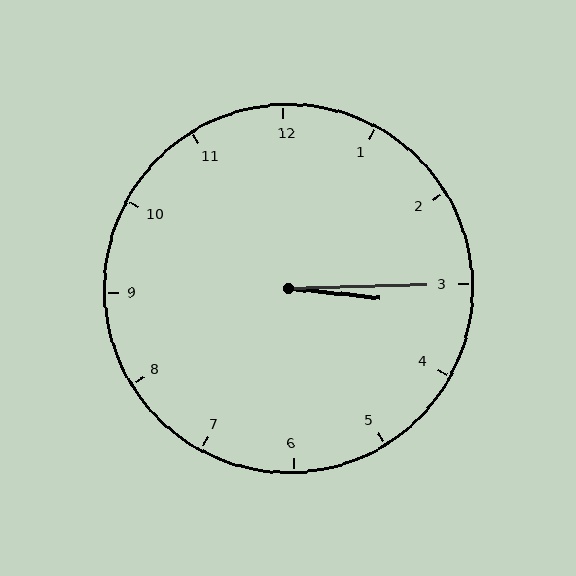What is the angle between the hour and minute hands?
Approximately 8 degrees.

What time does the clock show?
3:15.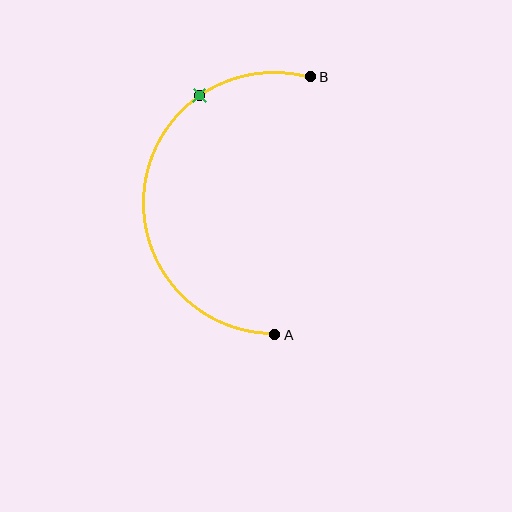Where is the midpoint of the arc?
The arc midpoint is the point on the curve farthest from the straight line joining A and B. It sits to the left of that line.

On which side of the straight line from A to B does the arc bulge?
The arc bulges to the left of the straight line connecting A and B.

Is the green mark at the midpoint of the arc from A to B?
No. The green mark lies on the arc but is closer to endpoint B. The arc midpoint would be at the point on the curve equidistant along the arc from both A and B.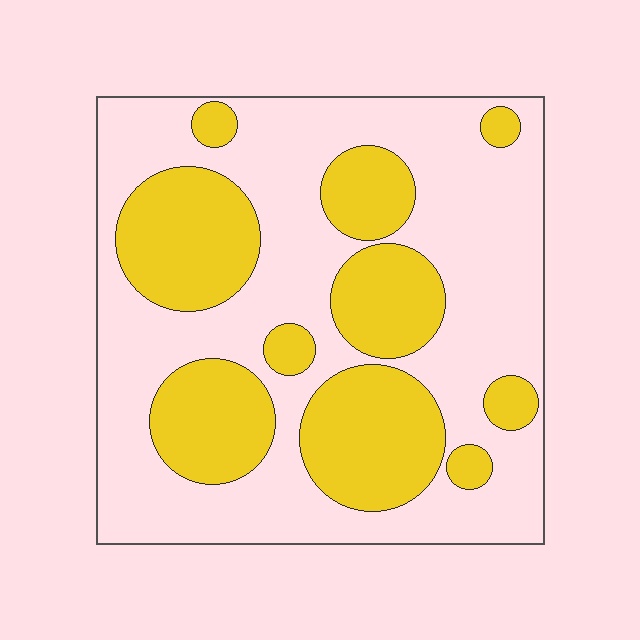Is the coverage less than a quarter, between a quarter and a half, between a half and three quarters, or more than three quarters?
Between a quarter and a half.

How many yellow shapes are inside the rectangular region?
10.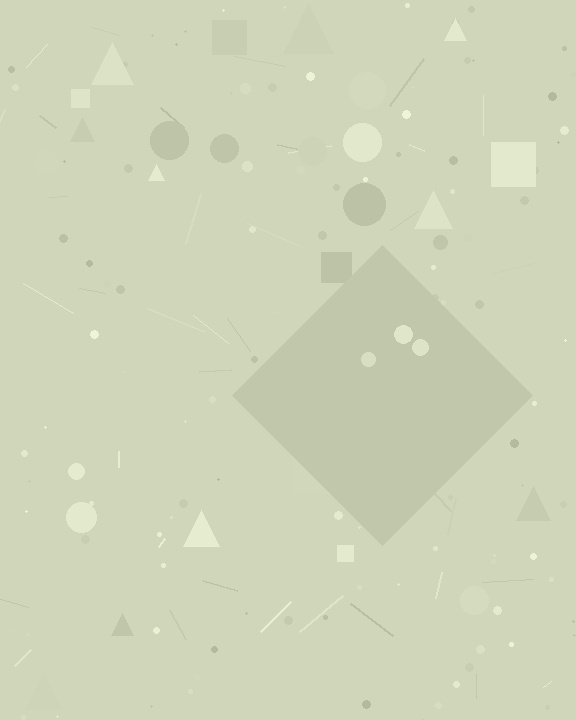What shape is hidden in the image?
A diamond is hidden in the image.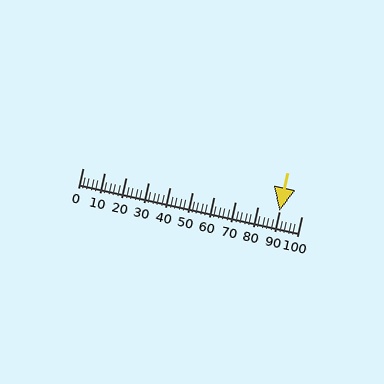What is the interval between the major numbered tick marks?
The major tick marks are spaced 10 units apart.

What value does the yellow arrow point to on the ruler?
The yellow arrow points to approximately 90.